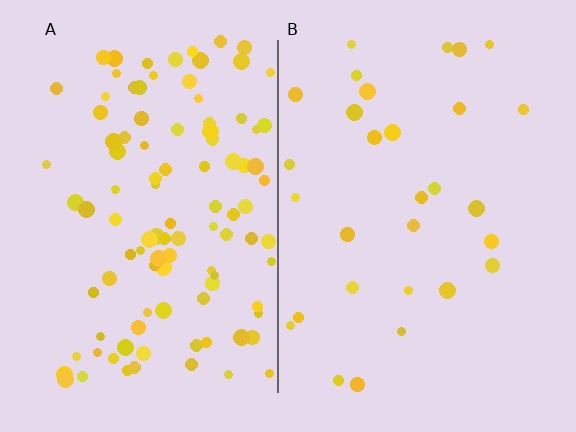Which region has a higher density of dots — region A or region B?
A (the left).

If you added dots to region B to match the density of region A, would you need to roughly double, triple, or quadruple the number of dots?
Approximately triple.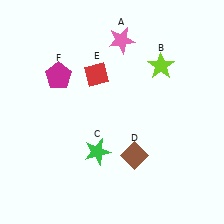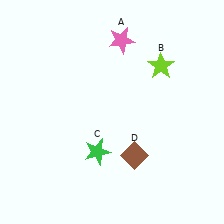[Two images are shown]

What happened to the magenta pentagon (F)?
The magenta pentagon (F) was removed in Image 2. It was in the top-left area of Image 1.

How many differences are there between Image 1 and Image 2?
There are 2 differences between the two images.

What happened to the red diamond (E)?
The red diamond (E) was removed in Image 2. It was in the top-left area of Image 1.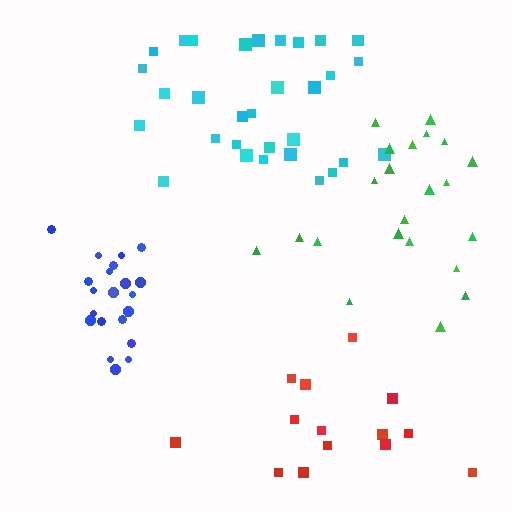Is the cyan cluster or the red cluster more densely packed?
Cyan.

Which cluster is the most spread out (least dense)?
Red.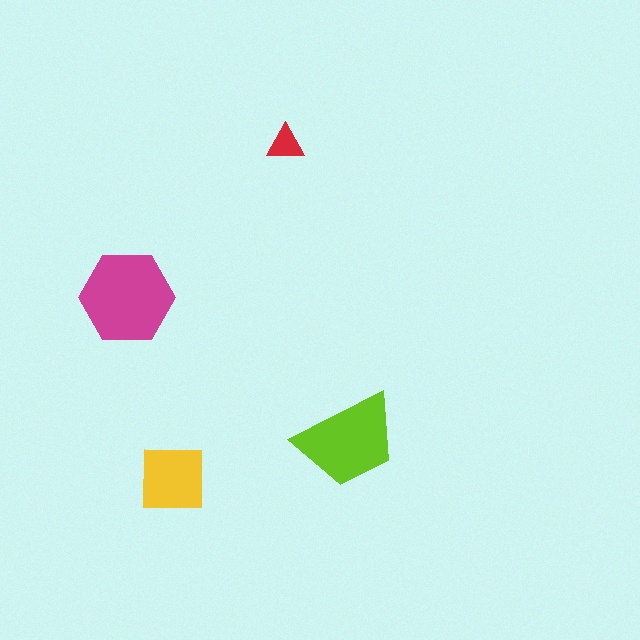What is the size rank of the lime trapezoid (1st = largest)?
2nd.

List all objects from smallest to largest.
The red triangle, the yellow square, the lime trapezoid, the magenta hexagon.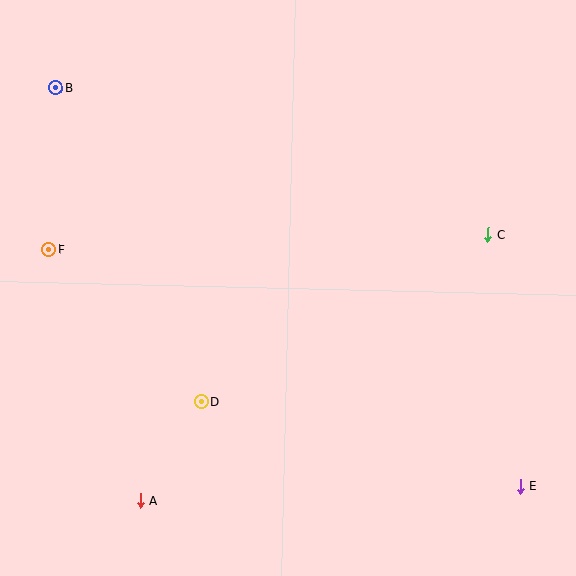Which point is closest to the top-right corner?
Point C is closest to the top-right corner.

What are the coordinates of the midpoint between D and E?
The midpoint between D and E is at (361, 444).